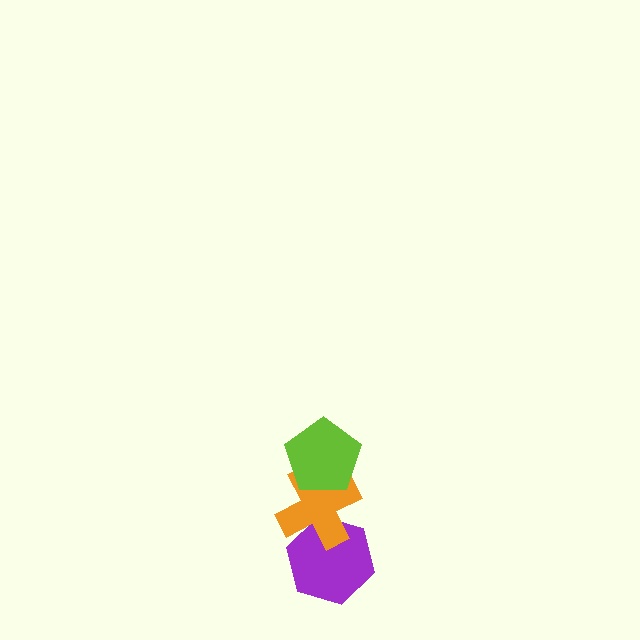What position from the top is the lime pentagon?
The lime pentagon is 1st from the top.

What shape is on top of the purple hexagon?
The orange cross is on top of the purple hexagon.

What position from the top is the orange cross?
The orange cross is 2nd from the top.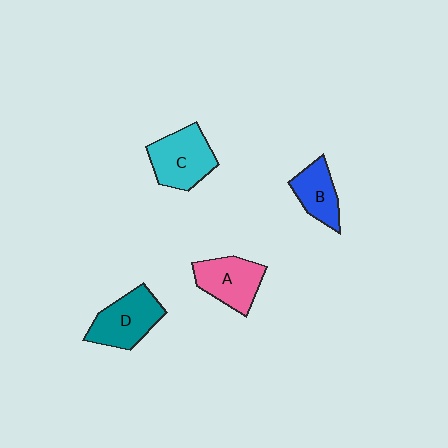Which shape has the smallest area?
Shape B (blue).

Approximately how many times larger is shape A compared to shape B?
Approximately 1.3 times.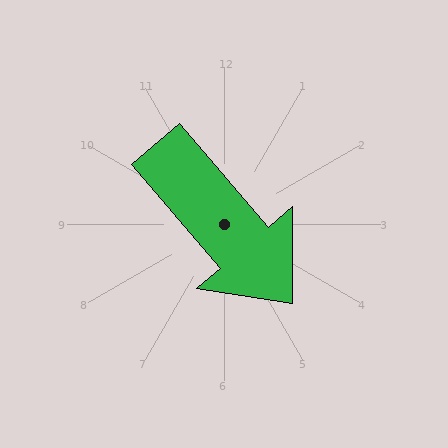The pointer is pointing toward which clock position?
Roughly 5 o'clock.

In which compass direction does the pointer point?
Southeast.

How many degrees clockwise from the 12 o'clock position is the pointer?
Approximately 139 degrees.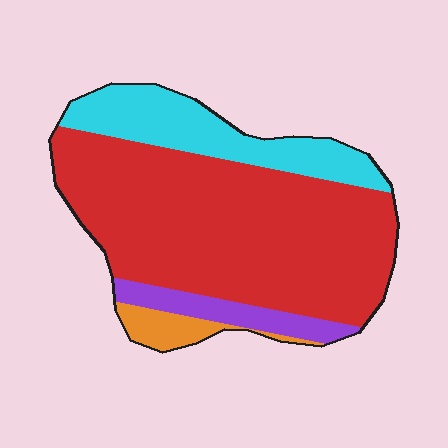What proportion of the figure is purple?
Purple covers around 10% of the figure.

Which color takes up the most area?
Red, at roughly 65%.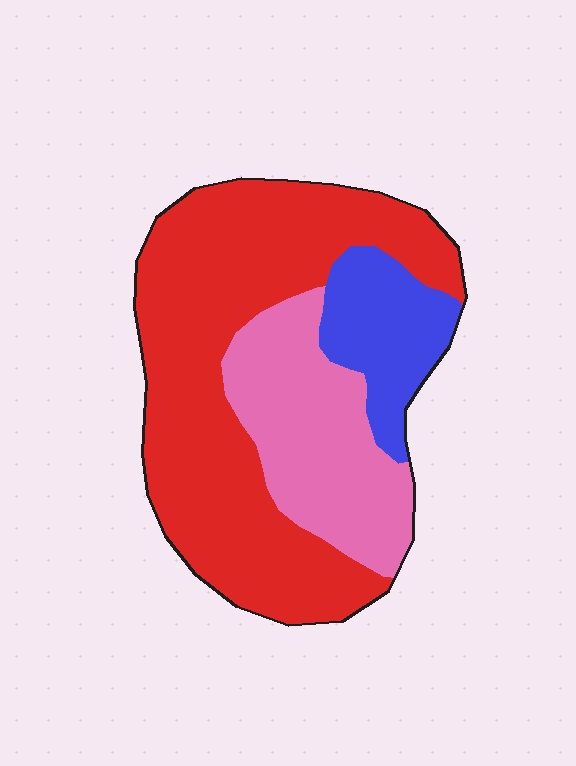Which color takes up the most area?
Red, at roughly 60%.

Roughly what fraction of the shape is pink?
Pink takes up between a sixth and a third of the shape.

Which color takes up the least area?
Blue, at roughly 15%.